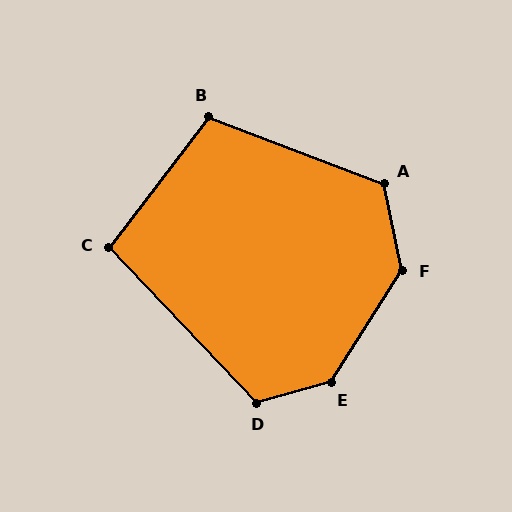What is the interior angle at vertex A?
Approximately 123 degrees (obtuse).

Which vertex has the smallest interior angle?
C, at approximately 99 degrees.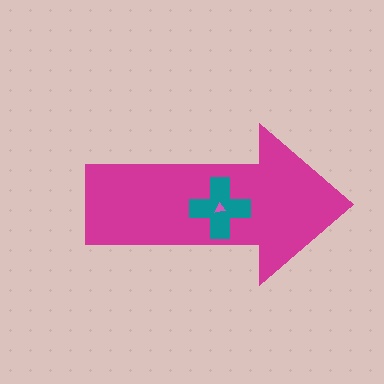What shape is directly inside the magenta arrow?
The teal cross.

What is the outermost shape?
The magenta arrow.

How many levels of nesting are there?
3.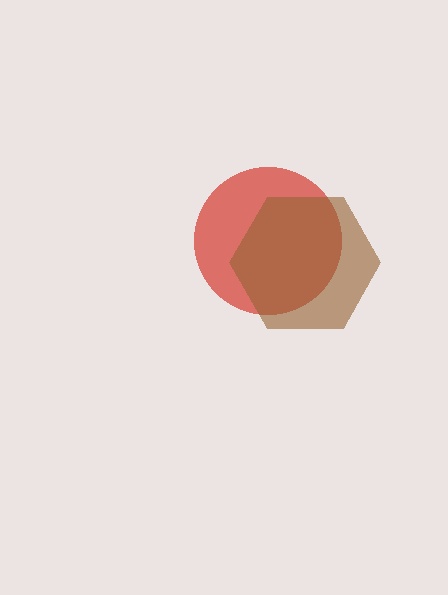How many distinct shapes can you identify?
There are 2 distinct shapes: a red circle, a brown hexagon.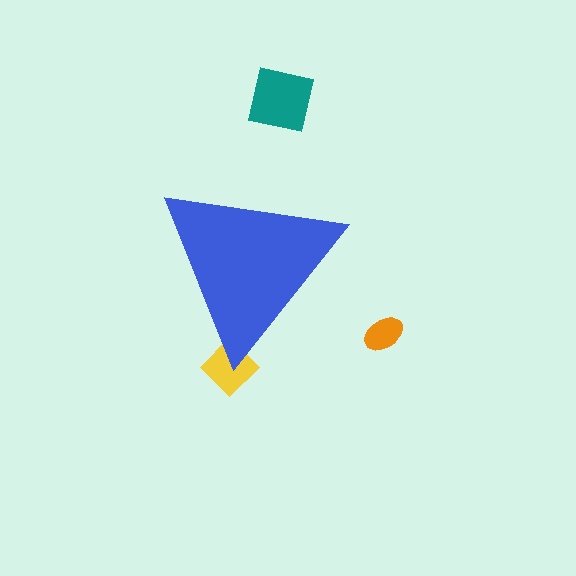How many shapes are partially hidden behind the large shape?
1 shape is partially hidden.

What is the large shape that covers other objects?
A blue triangle.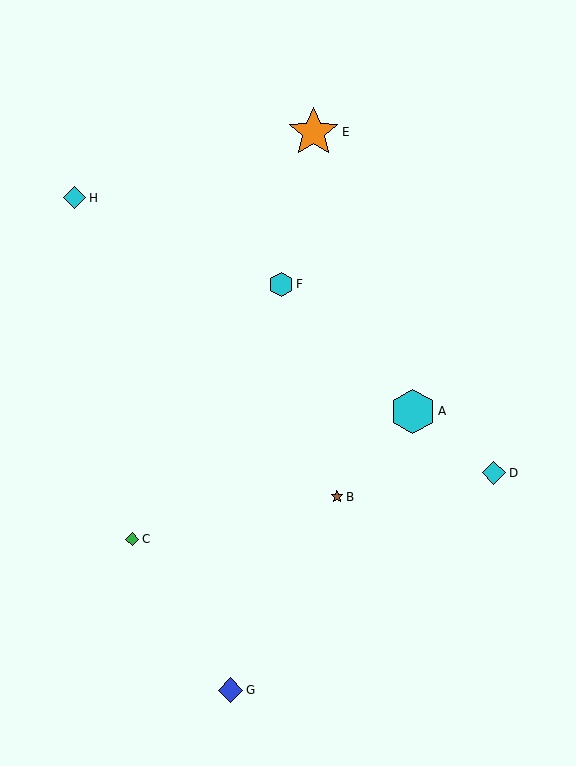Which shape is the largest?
The orange star (labeled E) is the largest.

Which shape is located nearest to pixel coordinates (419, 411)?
The cyan hexagon (labeled A) at (413, 411) is nearest to that location.